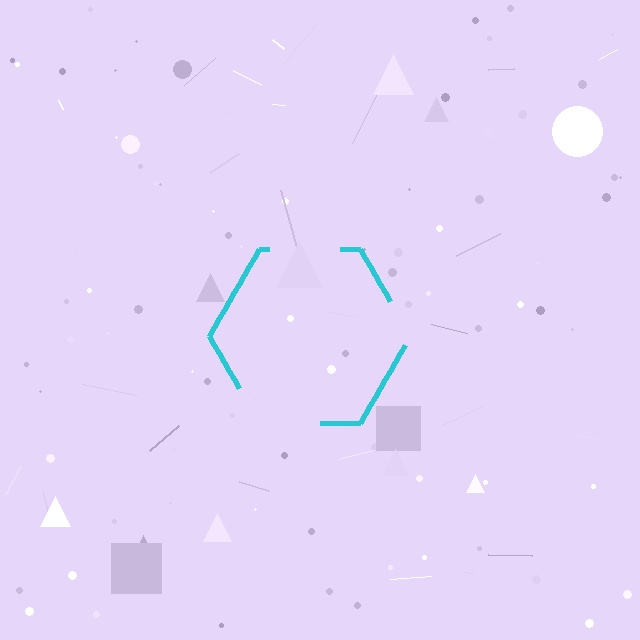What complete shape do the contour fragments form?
The contour fragments form a hexagon.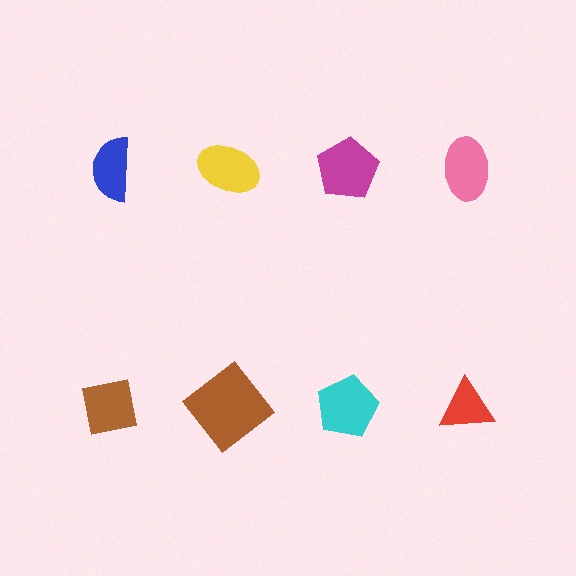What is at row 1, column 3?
A magenta pentagon.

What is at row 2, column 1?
A brown square.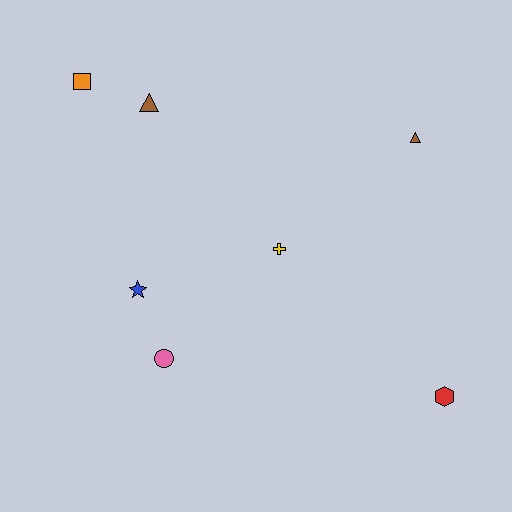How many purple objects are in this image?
There are no purple objects.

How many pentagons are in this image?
There are no pentagons.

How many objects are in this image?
There are 7 objects.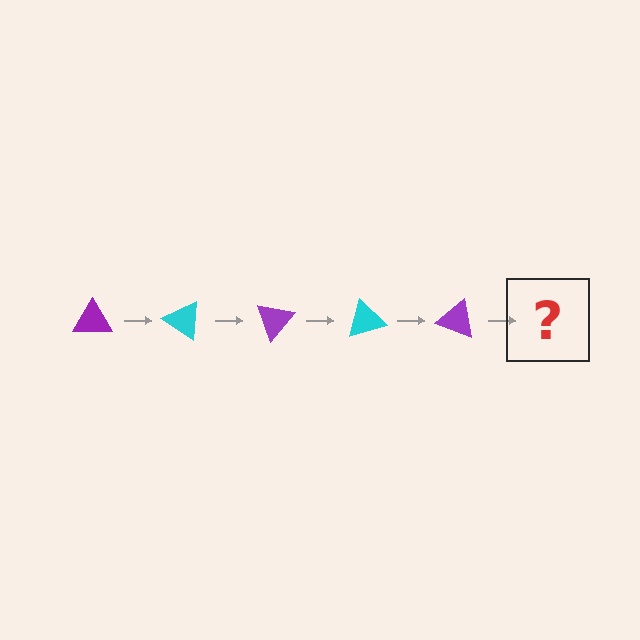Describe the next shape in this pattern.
It should be a cyan triangle, rotated 175 degrees from the start.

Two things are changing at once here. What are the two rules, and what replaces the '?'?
The two rules are that it rotates 35 degrees each step and the color cycles through purple and cyan. The '?' should be a cyan triangle, rotated 175 degrees from the start.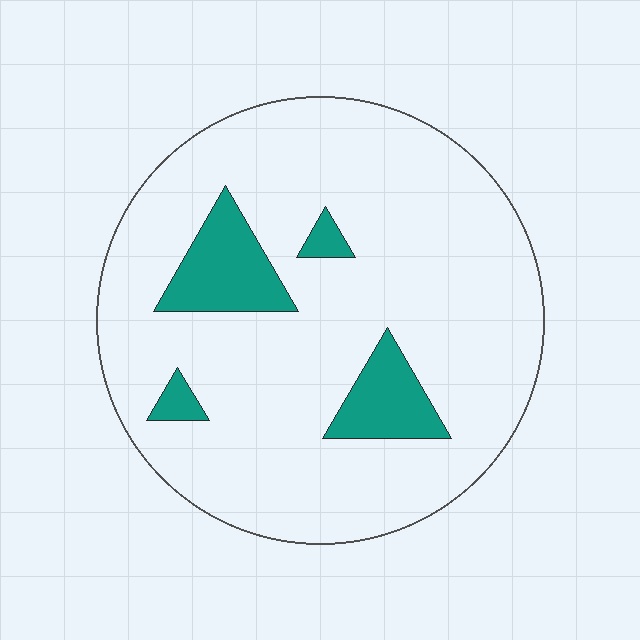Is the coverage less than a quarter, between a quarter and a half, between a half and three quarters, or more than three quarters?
Less than a quarter.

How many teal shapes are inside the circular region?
4.